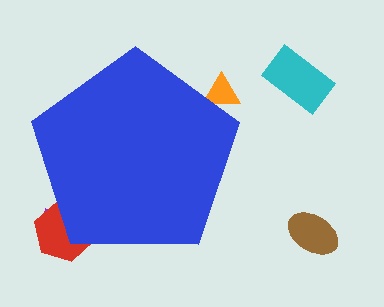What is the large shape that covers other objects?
A blue pentagon.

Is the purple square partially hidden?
Yes, the purple square is partially hidden behind the blue pentagon.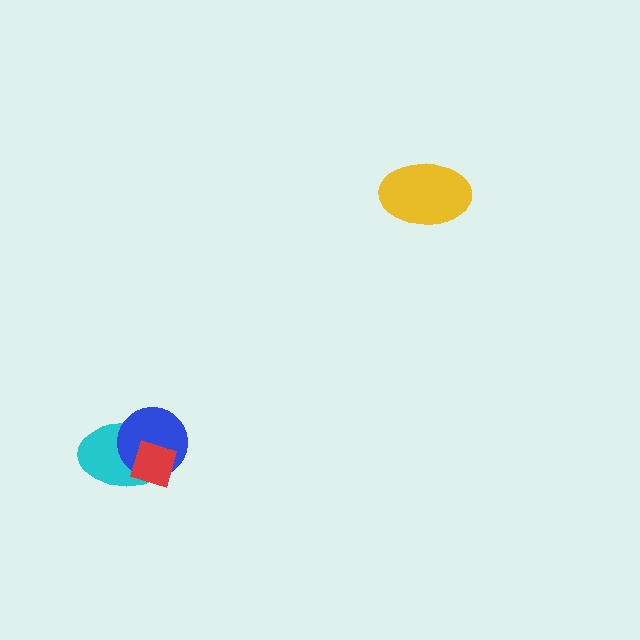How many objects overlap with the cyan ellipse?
2 objects overlap with the cyan ellipse.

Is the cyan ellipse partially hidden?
Yes, it is partially covered by another shape.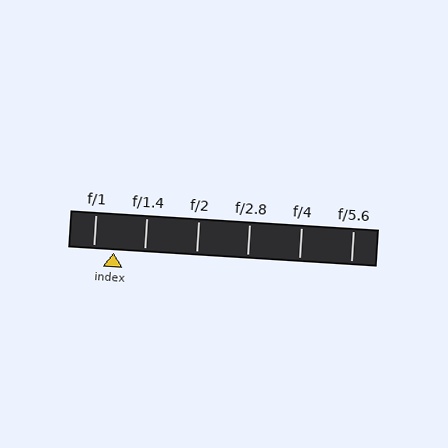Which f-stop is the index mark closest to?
The index mark is closest to f/1.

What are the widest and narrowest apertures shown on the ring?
The widest aperture shown is f/1 and the narrowest is f/5.6.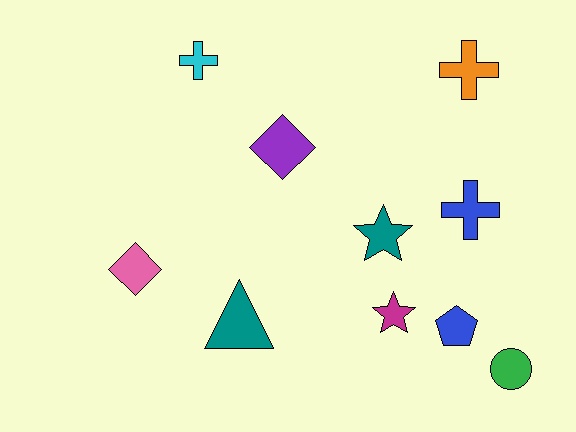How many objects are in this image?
There are 10 objects.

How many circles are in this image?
There is 1 circle.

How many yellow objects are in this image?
There are no yellow objects.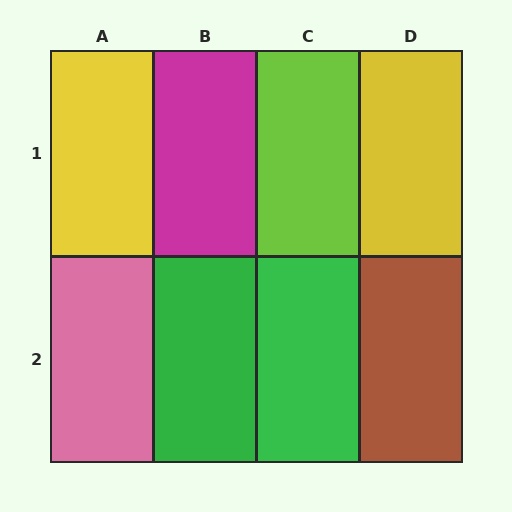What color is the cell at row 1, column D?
Yellow.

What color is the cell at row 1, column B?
Magenta.